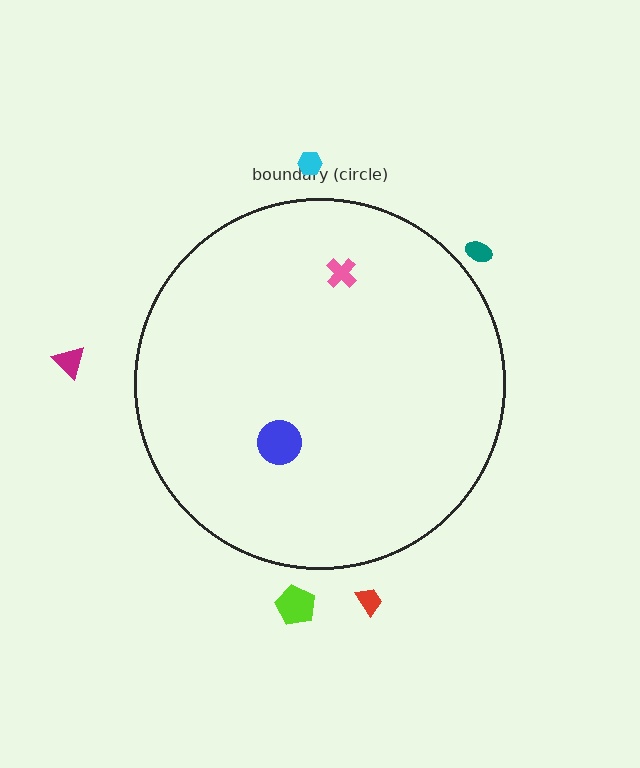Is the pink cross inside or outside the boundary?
Inside.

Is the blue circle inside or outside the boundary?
Inside.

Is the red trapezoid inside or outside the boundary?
Outside.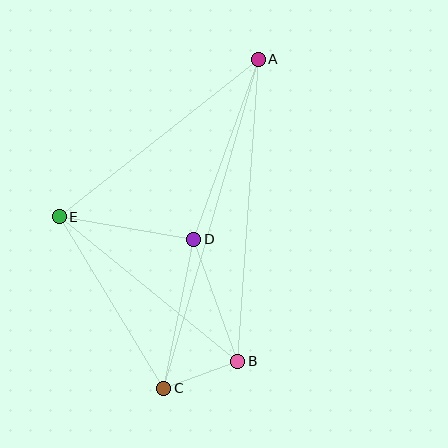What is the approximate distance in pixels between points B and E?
The distance between B and E is approximately 230 pixels.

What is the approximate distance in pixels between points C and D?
The distance between C and D is approximately 152 pixels.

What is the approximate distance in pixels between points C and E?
The distance between C and E is approximately 201 pixels.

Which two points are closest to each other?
Points B and C are closest to each other.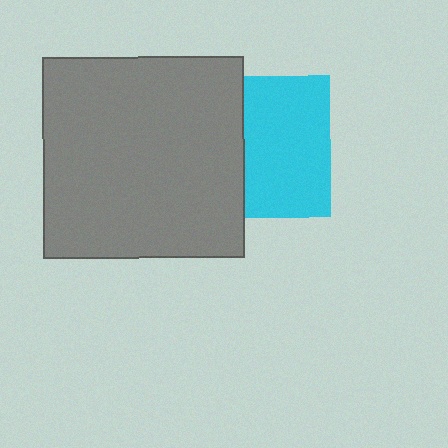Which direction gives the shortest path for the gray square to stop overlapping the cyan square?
Moving left gives the shortest separation.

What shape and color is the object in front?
The object in front is a gray square.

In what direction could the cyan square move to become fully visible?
The cyan square could move right. That would shift it out from behind the gray square entirely.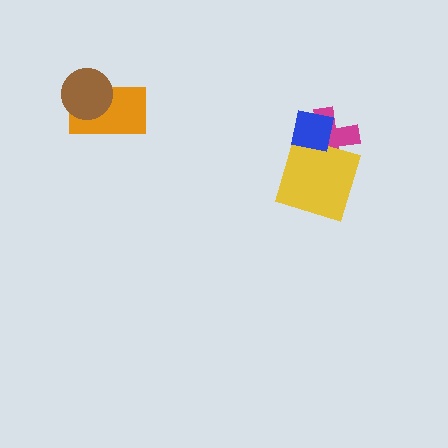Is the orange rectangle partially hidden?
Yes, it is partially covered by another shape.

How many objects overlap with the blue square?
2 objects overlap with the blue square.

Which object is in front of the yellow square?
The blue square is in front of the yellow square.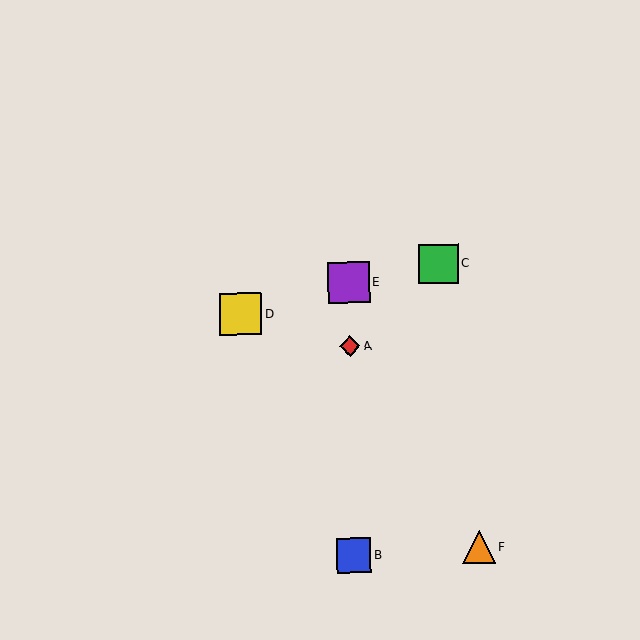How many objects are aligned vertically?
3 objects (A, B, E) are aligned vertically.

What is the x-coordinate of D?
Object D is at x≈241.